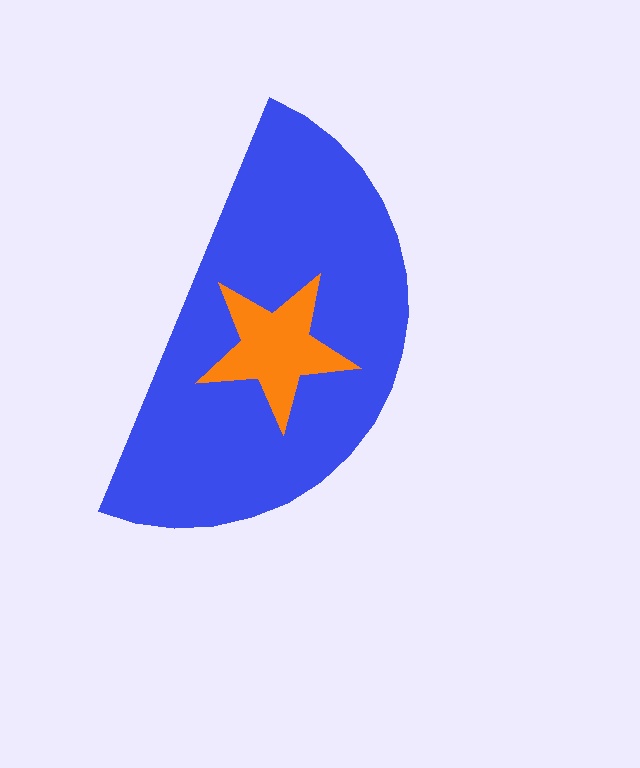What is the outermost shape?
The blue semicircle.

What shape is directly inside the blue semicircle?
The orange star.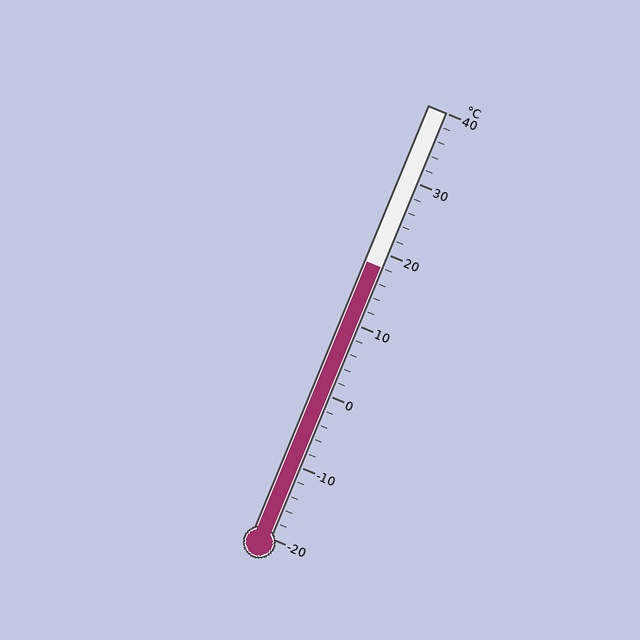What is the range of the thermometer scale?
The thermometer scale ranges from -20°C to 40°C.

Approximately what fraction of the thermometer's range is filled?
The thermometer is filled to approximately 65% of its range.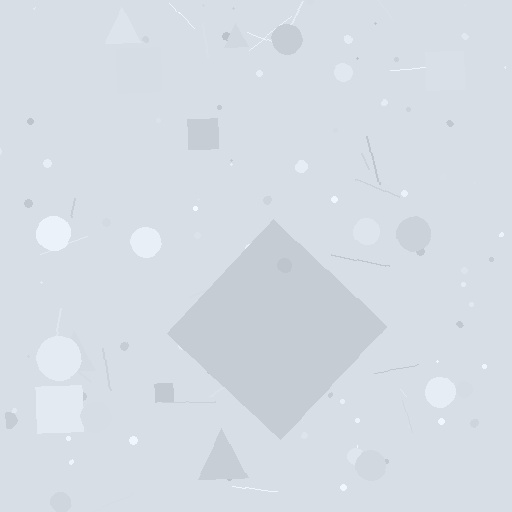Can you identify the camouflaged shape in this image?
The camouflaged shape is a diamond.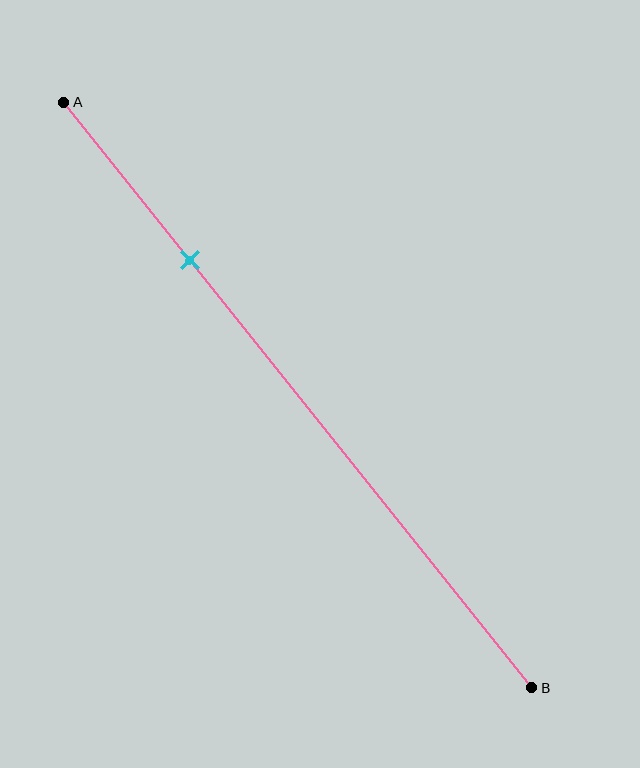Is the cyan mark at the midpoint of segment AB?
No, the mark is at about 25% from A, not at the 50% midpoint.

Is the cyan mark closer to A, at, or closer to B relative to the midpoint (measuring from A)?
The cyan mark is closer to point A than the midpoint of segment AB.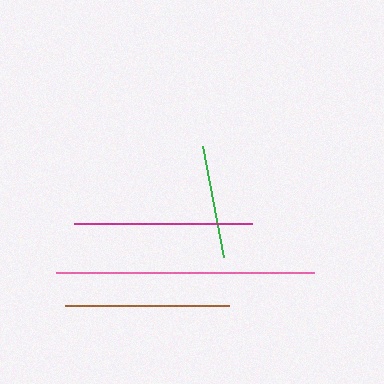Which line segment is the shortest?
The green line is the shortest at approximately 113 pixels.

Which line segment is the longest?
The pink line is the longest at approximately 258 pixels.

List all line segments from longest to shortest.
From longest to shortest: pink, magenta, brown, green.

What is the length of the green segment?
The green segment is approximately 113 pixels long.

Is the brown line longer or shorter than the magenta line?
The magenta line is longer than the brown line.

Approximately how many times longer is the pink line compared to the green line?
The pink line is approximately 2.3 times the length of the green line.